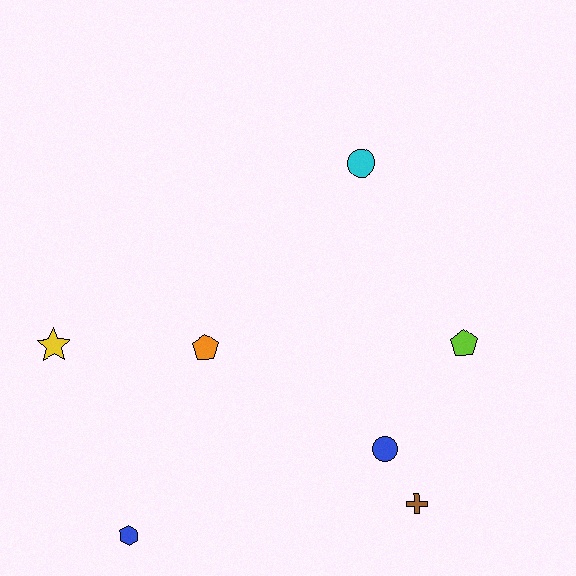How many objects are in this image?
There are 7 objects.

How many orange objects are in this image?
There is 1 orange object.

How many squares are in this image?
There are no squares.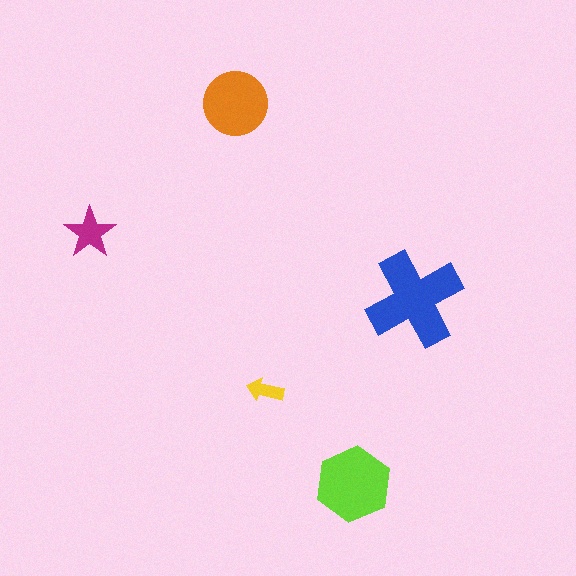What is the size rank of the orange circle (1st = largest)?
3rd.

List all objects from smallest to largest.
The yellow arrow, the magenta star, the orange circle, the lime hexagon, the blue cross.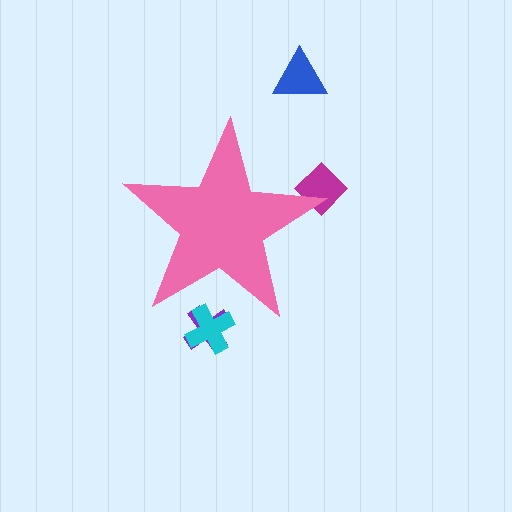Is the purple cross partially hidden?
Yes, the purple cross is partially hidden behind the pink star.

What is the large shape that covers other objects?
A pink star.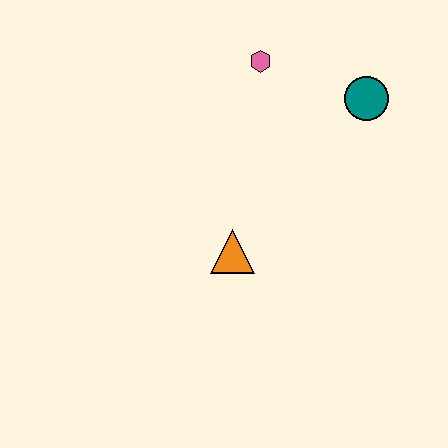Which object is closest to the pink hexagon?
The teal circle is closest to the pink hexagon.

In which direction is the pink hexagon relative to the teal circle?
The pink hexagon is to the left of the teal circle.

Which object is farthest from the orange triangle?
The teal circle is farthest from the orange triangle.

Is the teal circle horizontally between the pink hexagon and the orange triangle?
No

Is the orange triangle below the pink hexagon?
Yes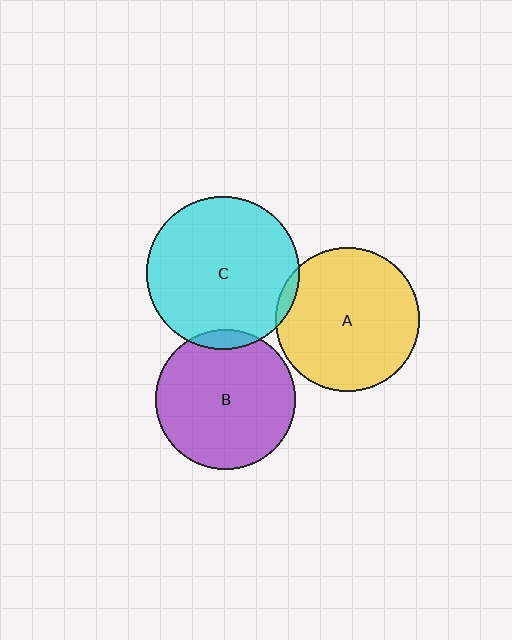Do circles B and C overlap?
Yes.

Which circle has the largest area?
Circle C (cyan).